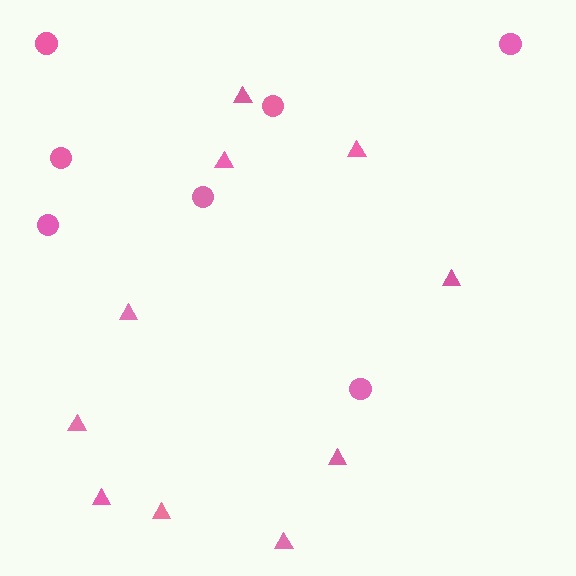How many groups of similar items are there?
There are 2 groups: one group of triangles (10) and one group of circles (7).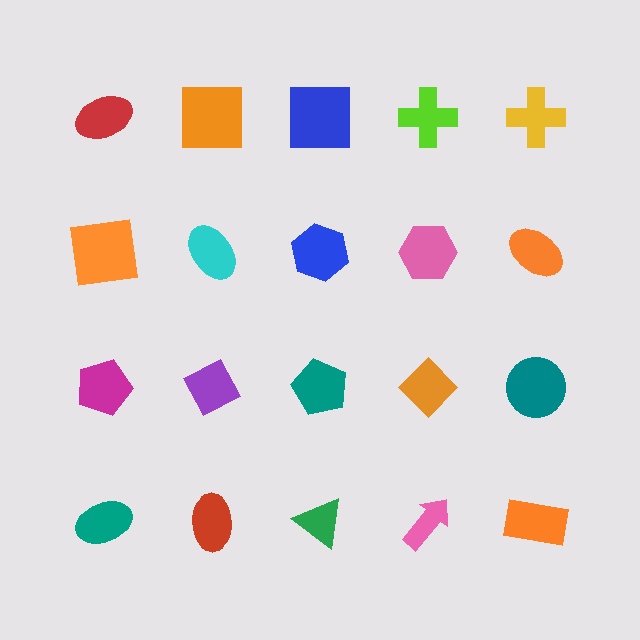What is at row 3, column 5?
A teal circle.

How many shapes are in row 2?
5 shapes.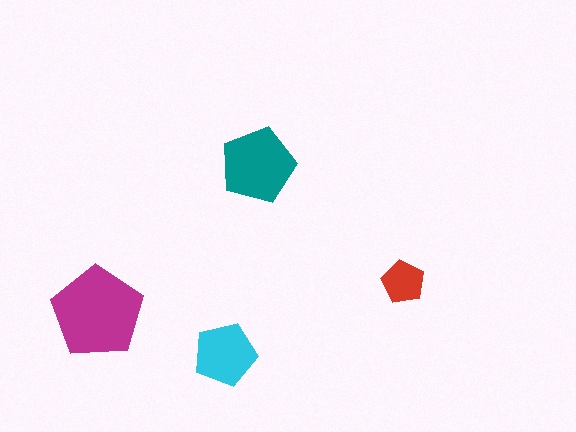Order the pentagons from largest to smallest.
the magenta one, the teal one, the cyan one, the red one.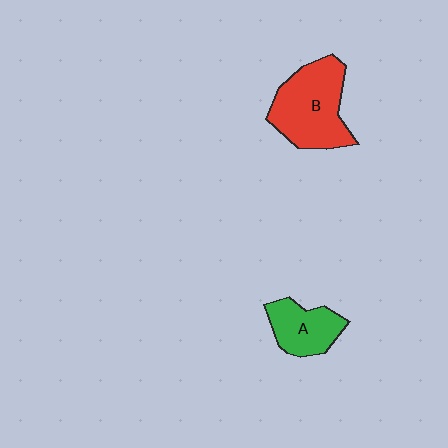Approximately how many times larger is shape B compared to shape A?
Approximately 1.7 times.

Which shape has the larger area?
Shape B (red).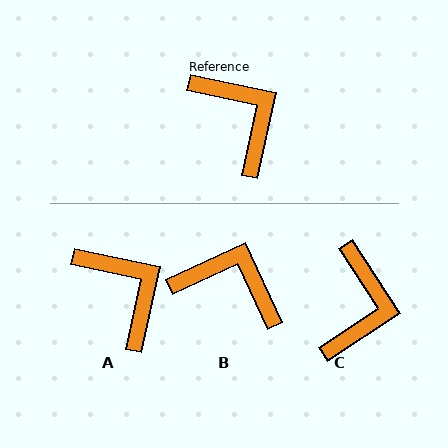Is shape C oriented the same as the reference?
No, it is off by about 45 degrees.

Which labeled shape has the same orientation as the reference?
A.